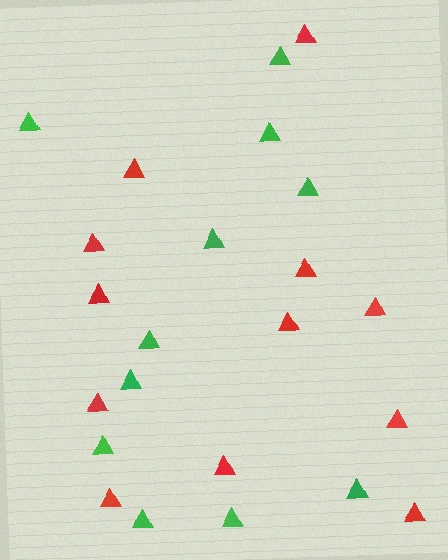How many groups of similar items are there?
There are 2 groups: one group of red triangles (12) and one group of green triangles (11).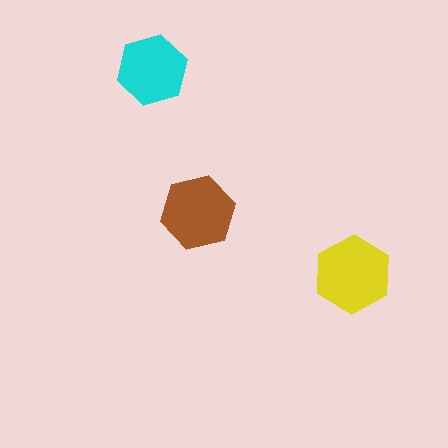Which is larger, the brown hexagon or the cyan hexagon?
The brown one.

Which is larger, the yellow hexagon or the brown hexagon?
The yellow one.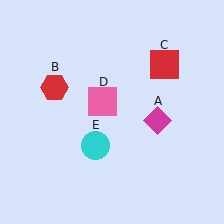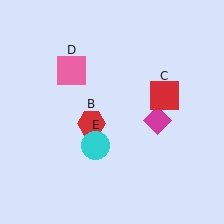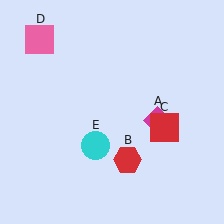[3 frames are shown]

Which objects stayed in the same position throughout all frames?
Magenta diamond (object A) and cyan circle (object E) remained stationary.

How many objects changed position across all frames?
3 objects changed position: red hexagon (object B), red square (object C), pink square (object D).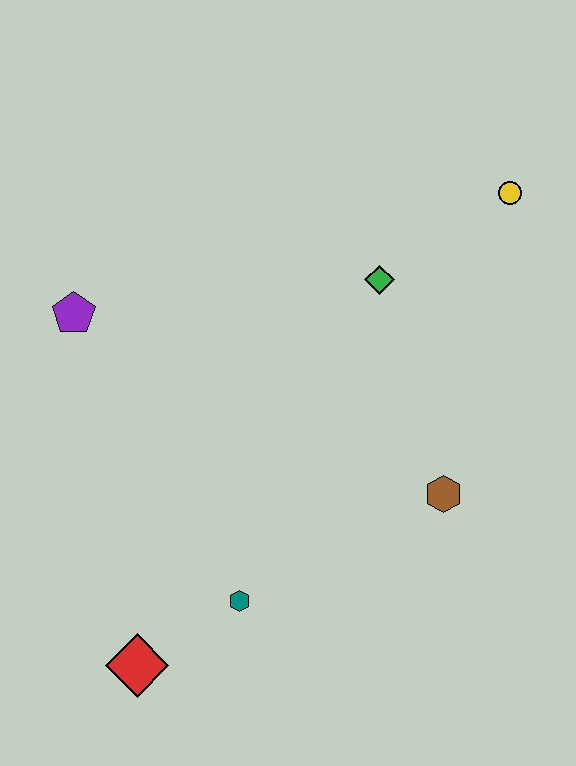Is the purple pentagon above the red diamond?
Yes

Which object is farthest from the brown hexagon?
The purple pentagon is farthest from the brown hexagon.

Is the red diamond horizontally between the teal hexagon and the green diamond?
No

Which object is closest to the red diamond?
The teal hexagon is closest to the red diamond.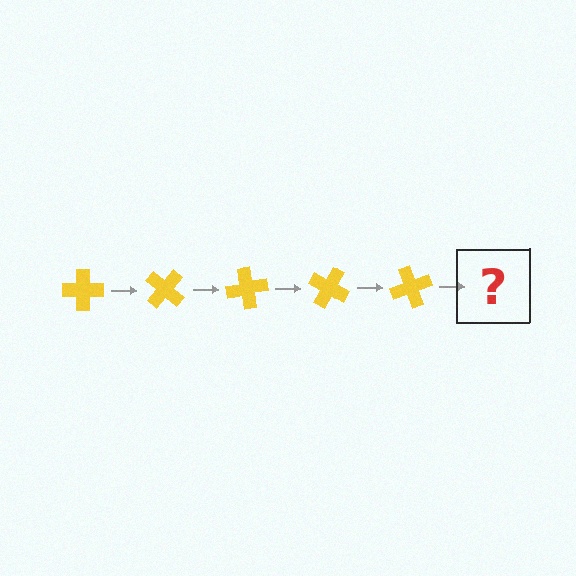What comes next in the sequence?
The next element should be a yellow cross rotated 200 degrees.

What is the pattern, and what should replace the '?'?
The pattern is that the cross rotates 40 degrees each step. The '?' should be a yellow cross rotated 200 degrees.